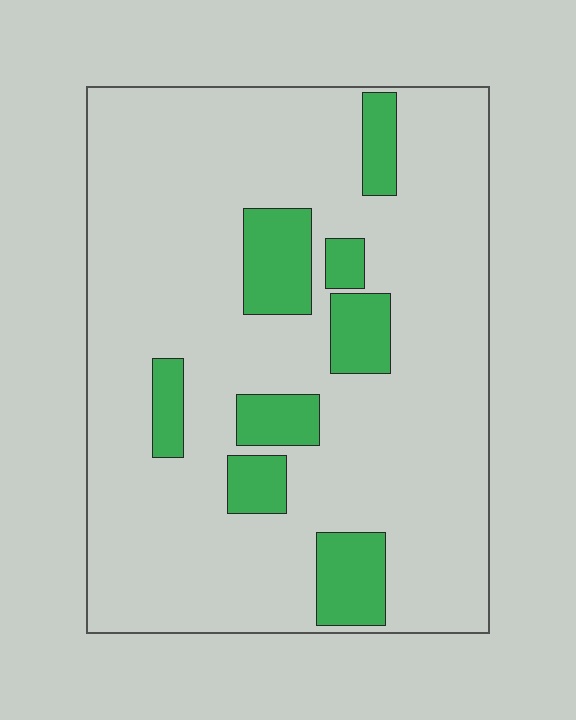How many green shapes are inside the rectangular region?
8.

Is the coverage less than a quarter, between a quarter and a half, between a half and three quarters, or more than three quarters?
Less than a quarter.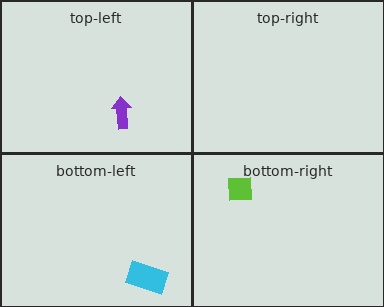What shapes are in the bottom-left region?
The cyan rectangle.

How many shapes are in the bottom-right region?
1.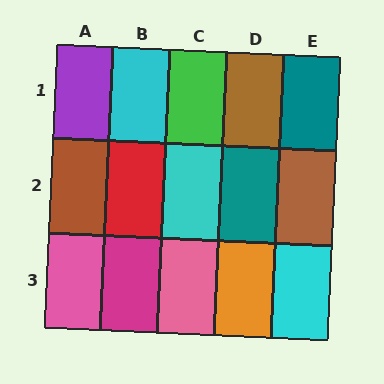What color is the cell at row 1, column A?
Purple.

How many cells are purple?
1 cell is purple.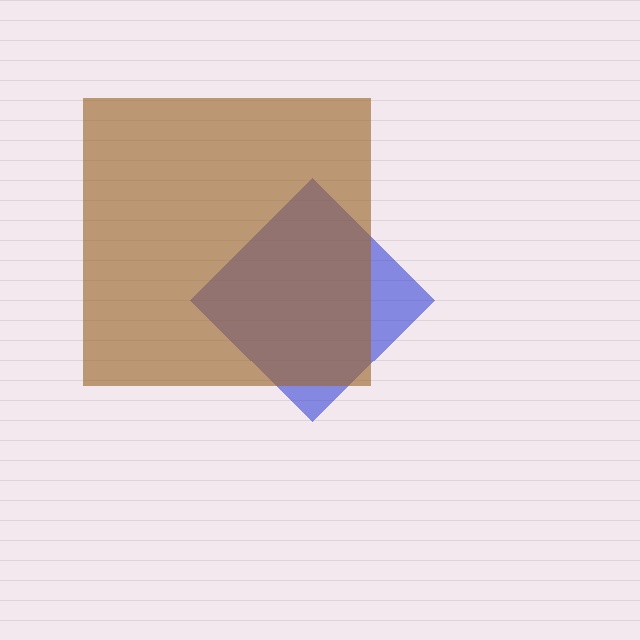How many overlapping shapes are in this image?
There are 2 overlapping shapes in the image.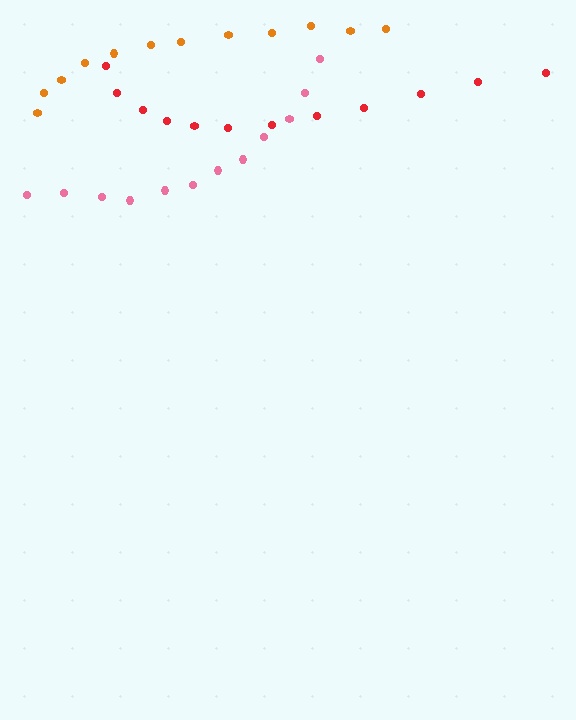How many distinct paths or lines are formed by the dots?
There are 3 distinct paths.